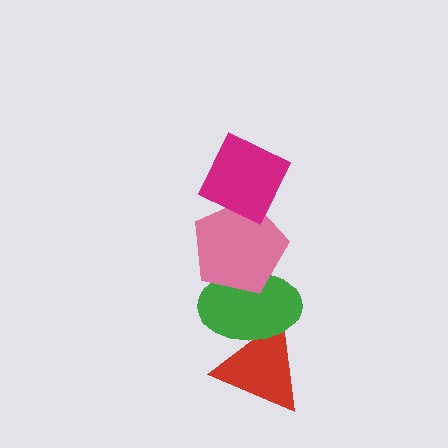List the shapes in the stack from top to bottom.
From top to bottom: the magenta diamond, the pink pentagon, the green ellipse, the red triangle.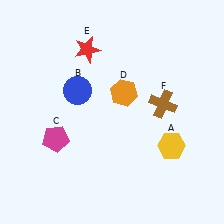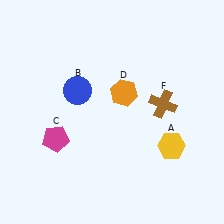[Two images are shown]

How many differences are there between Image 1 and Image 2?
There is 1 difference between the two images.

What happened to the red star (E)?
The red star (E) was removed in Image 2. It was in the top-left area of Image 1.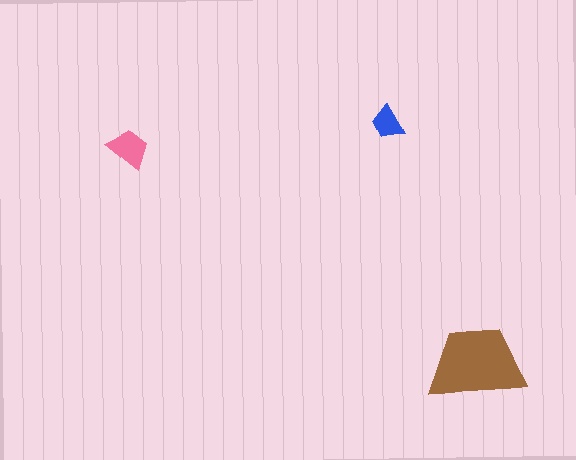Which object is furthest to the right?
The brown trapezoid is rightmost.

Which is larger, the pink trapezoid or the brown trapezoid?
The brown one.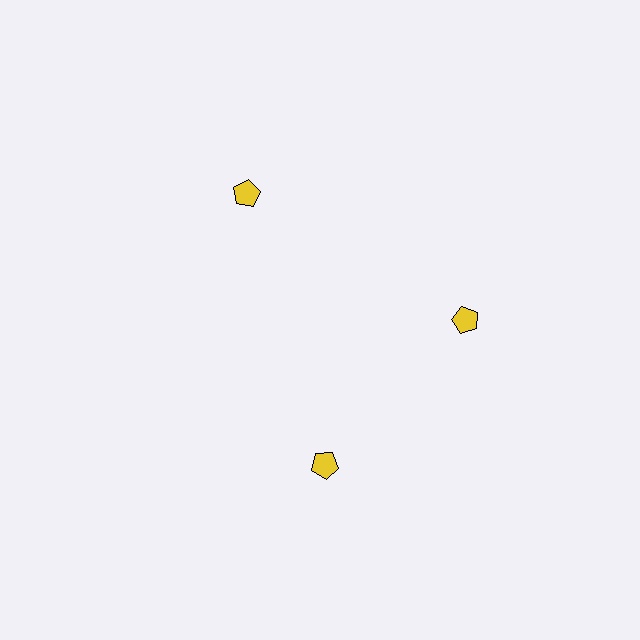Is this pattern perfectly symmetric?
No. The 3 yellow pentagons are arranged in a ring, but one element near the 7 o'clock position is rotated out of alignment along the ring, breaking the 3-fold rotational symmetry.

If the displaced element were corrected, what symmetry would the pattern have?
It would have 3-fold rotational symmetry — the pattern would map onto itself every 120 degrees.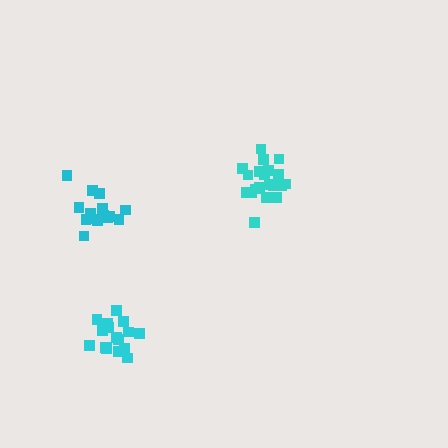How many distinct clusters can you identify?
There are 3 distinct clusters.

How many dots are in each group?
Group 1: 20 dots, Group 2: 17 dots, Group 3: 18 dots (55 total).